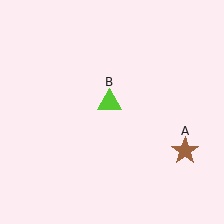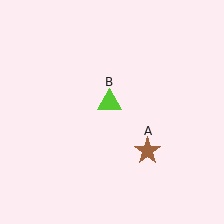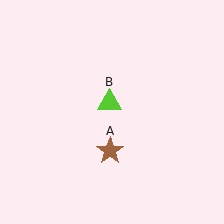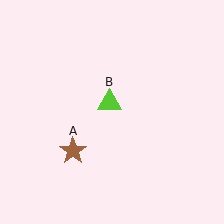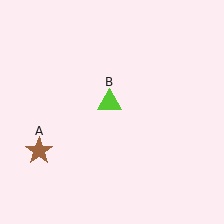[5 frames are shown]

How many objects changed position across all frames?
1 object changed position: brown star (object A).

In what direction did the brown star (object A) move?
The brown star (object A) moved left.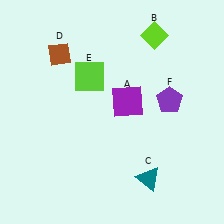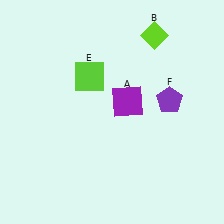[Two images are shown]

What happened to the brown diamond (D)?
The brown diamond (D) was removed in Image 2. It was in the top-left area of Image 1.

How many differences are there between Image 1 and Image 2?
There are 2 differences between the two images.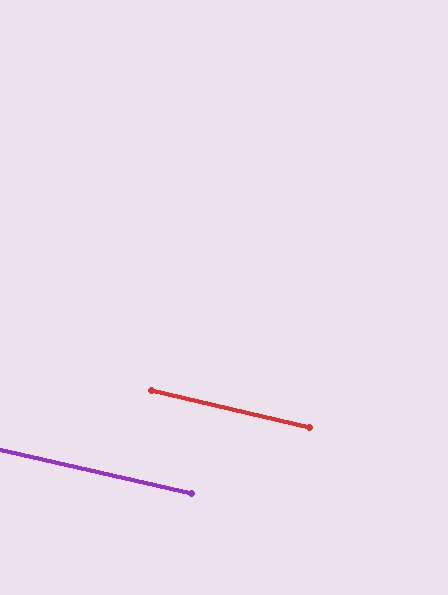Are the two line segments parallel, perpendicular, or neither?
Parallel — their directions differ by only 0.3°.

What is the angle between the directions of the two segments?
Approximately 0 degrees.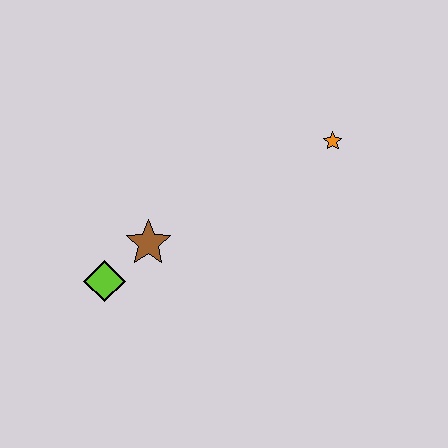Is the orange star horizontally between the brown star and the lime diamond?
No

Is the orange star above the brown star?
Yes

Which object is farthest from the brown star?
The orange star is farthest from the brown star.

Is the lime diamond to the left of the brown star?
Yes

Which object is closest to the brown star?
The lime diamond is closest to the brown star.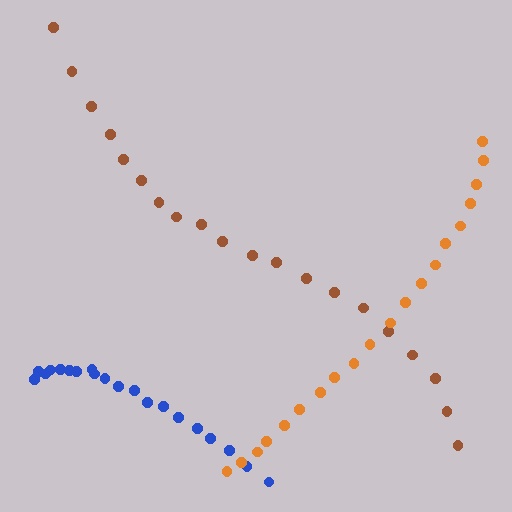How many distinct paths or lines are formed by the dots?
There are 3 distinct paths.